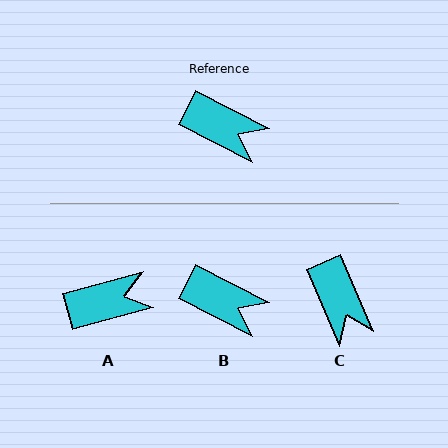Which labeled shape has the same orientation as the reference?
B.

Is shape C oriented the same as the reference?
No, it is off by about 40 degrees.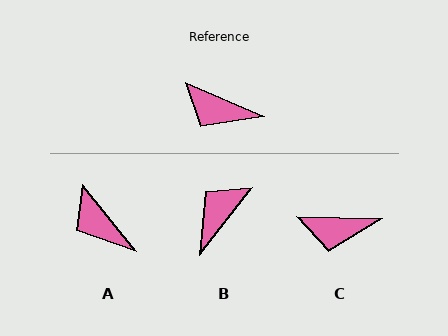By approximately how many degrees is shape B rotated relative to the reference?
Approximately 104 degrees clockwise.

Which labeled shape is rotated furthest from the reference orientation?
B, about 104 degrees away.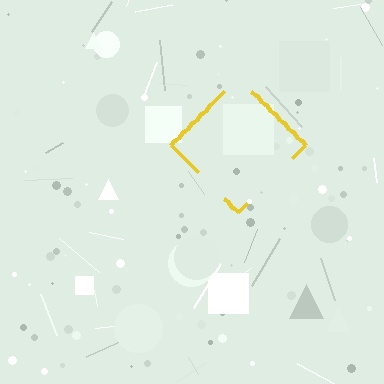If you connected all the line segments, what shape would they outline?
They would outline a diamond.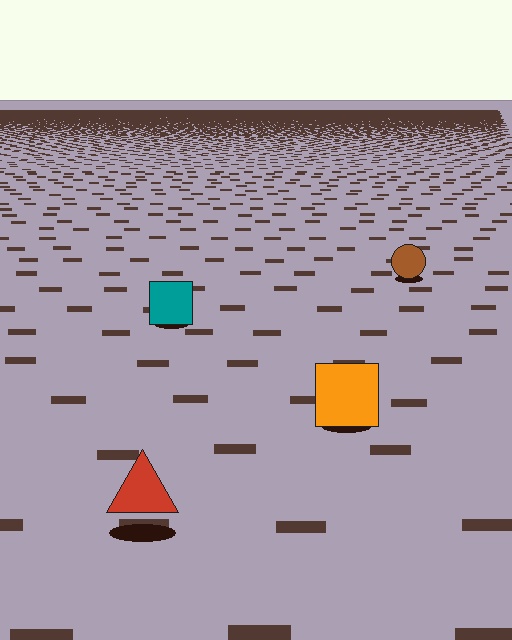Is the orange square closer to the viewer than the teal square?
Yes. The orange square is closer — you can tell from the texture gradient: the ground texture is coarser near it.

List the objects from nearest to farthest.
From nearest to farthest: the red triangle, the orange square, the teal square, the brown circle.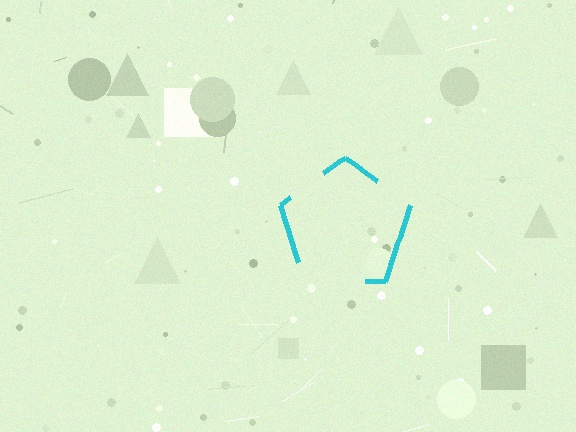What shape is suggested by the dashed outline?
The dashed outline suggests a pentagon.